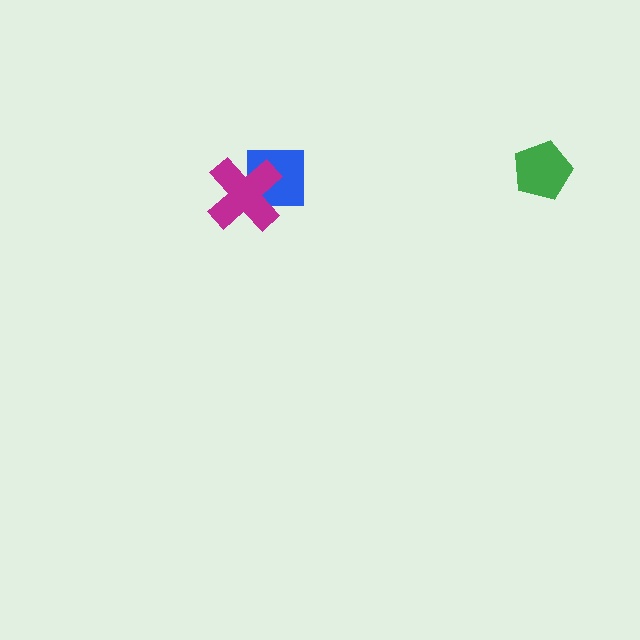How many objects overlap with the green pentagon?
0 objects overlap with the green pentagon.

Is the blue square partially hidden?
Yes, it is partially covered by another shape.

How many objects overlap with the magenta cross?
1 object overlaps with the magenta cross.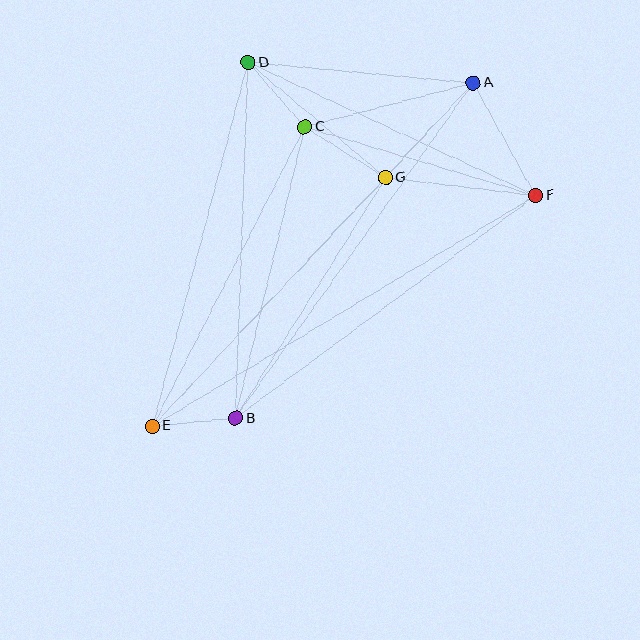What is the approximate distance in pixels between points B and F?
The distance between B and F is approximately 374 pixels.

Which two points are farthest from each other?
Points A and E are farthest from each other.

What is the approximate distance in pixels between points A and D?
The distance between A and D is approximately 226 pixels.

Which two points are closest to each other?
Points B and E are closest to each other.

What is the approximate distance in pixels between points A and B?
The distance between A and B is approximately 411 pixels.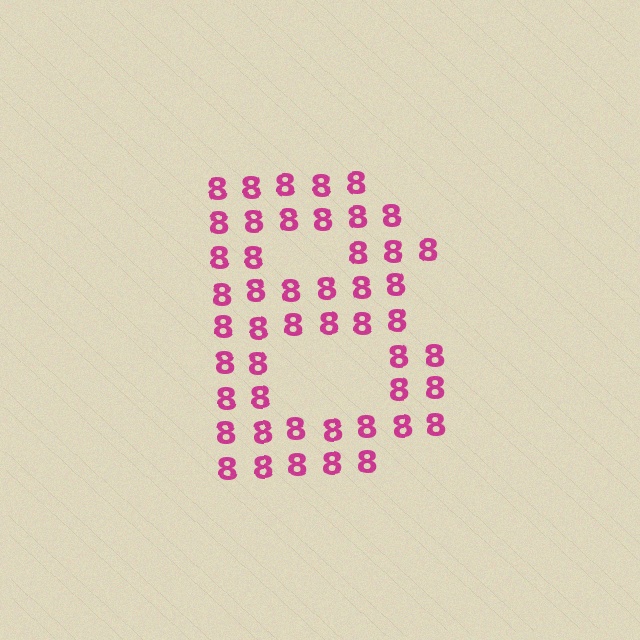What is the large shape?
The large shape is the letter B.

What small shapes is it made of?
It is made of small digit 8's.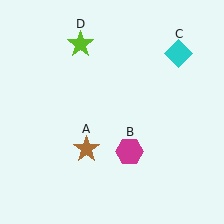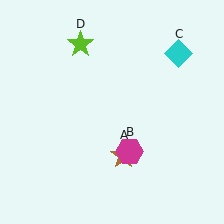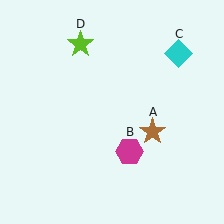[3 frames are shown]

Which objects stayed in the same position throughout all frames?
Magenta hexagon (object B) and cyan diamond (object C) and lime star (object D) remained stationary.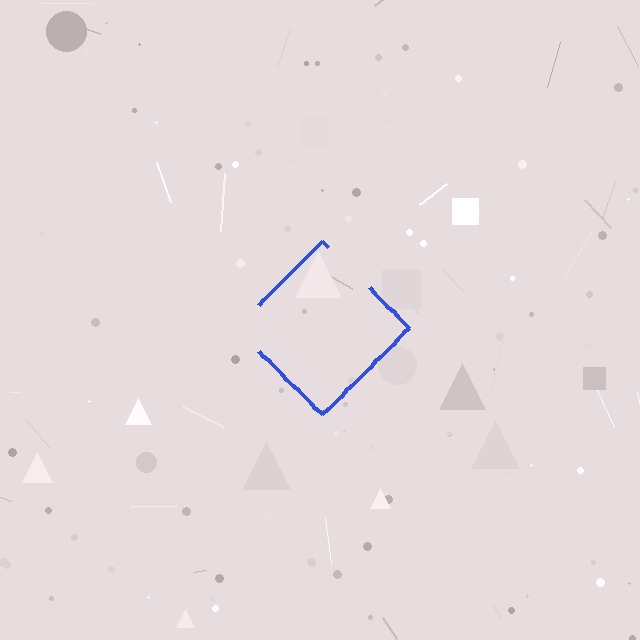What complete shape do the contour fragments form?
The contour fragments form a diamond.